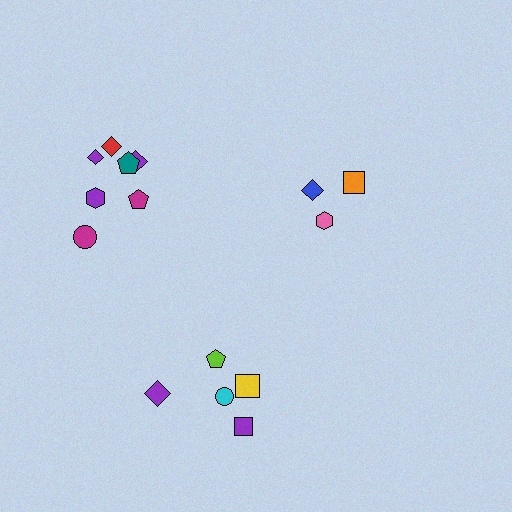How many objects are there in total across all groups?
There are 15 objects.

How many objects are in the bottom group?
There are 5 objects.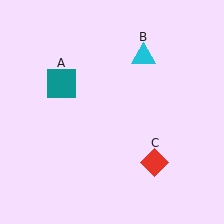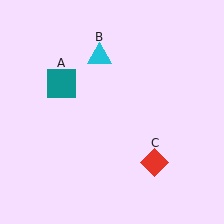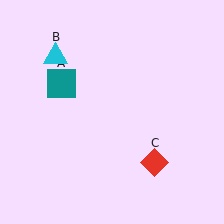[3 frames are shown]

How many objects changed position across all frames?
1 object changed position: cyan triangle (object B).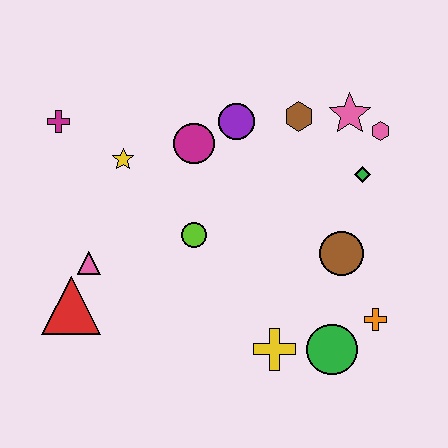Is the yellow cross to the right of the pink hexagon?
No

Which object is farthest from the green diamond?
The red triangle is farthest from the green diamond.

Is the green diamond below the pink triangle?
No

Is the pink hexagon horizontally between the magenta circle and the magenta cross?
No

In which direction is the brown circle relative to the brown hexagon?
The brown circle is below the brown hexagon.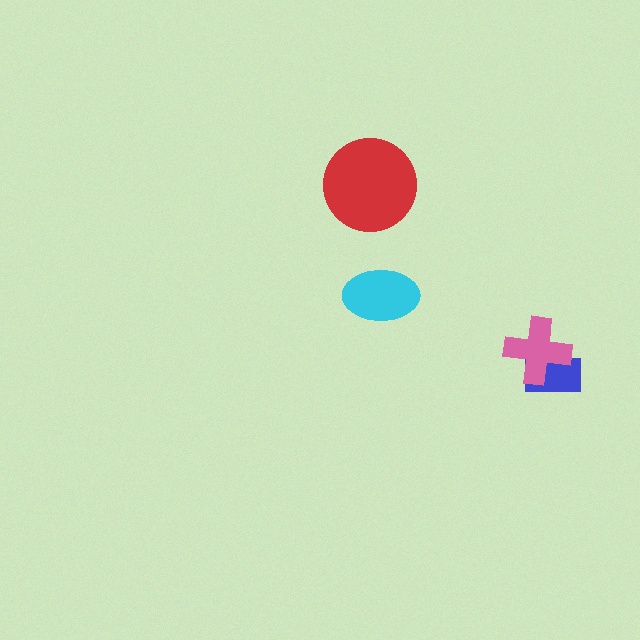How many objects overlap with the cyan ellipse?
0 objects overlap with the cyan ellipse.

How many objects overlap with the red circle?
0 objects overlap with the red circle.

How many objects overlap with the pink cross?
1 object overlaps with the pink cross.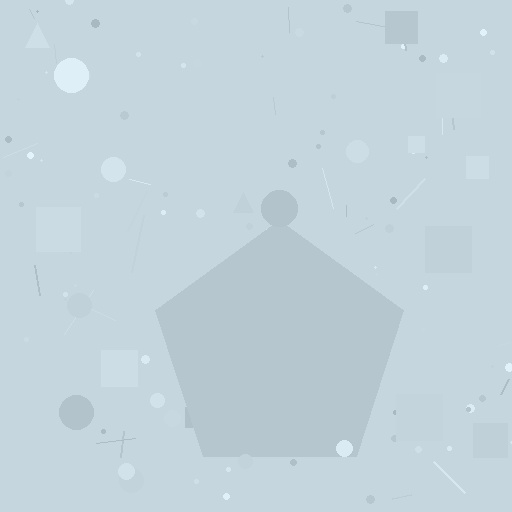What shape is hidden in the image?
A pentagon is hidden in the image.